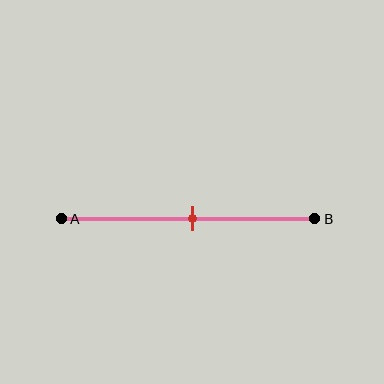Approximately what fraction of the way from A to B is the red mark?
The red mark is approximately 50% of the way from A to B.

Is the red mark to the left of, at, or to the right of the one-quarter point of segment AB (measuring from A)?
The red mark is to the right of the one-quarter point of segment AB.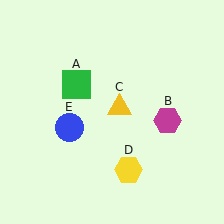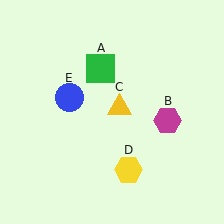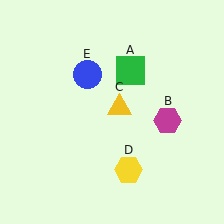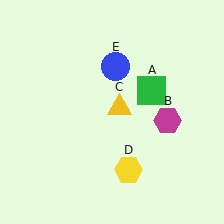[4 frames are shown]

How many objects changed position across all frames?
2 objects changed position: green square (object A), blue circle (object E).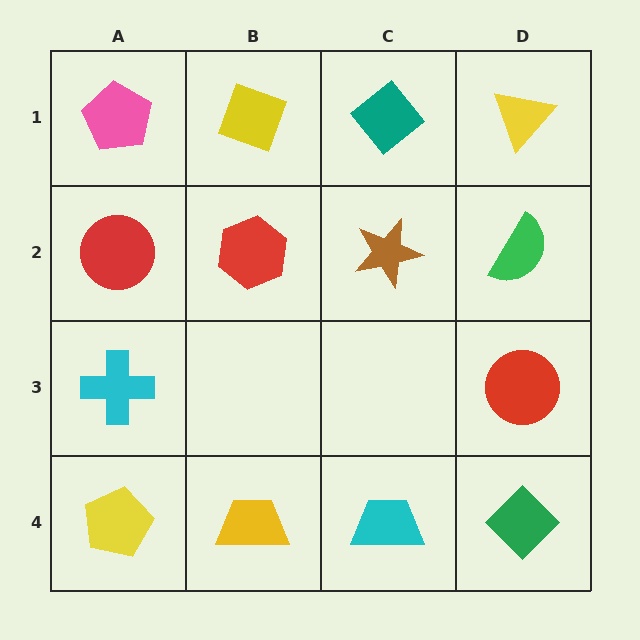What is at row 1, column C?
A teal diamond.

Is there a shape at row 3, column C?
No, that cell is empty.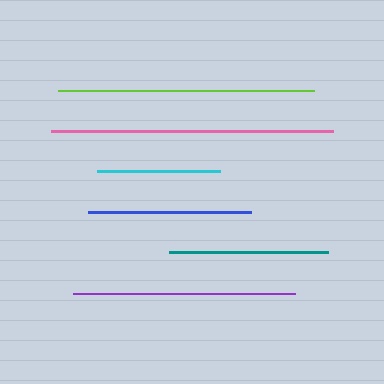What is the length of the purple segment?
The purple segment is approximately 222 pixels long.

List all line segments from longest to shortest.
From longest to shortest: pink, lime, purple, blue, teal, cyan.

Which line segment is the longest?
The pink line is the longest at approximately 282 pixels.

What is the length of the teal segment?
The teal segment is approximately 159 pixels long.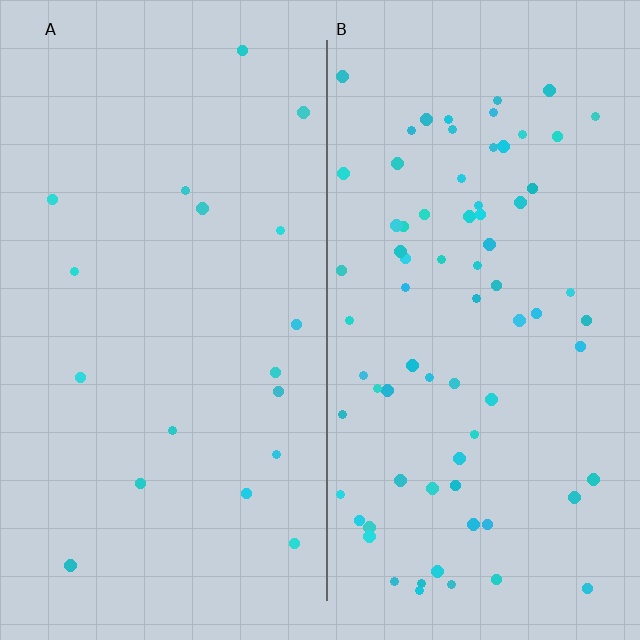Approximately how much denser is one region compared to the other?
Approximately 4.1× — region B over region A.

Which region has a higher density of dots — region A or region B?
B (the right).